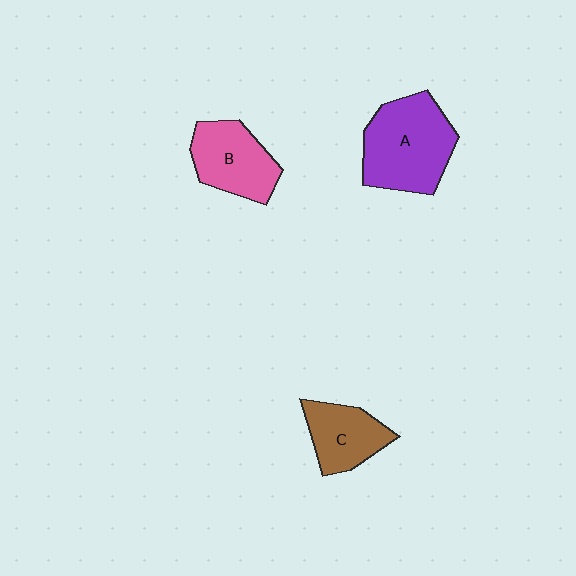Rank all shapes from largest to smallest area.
From largest to smallest: A (purple), B (pink), C (brown).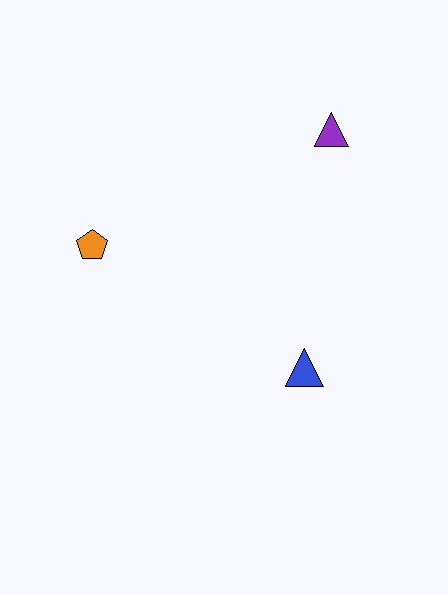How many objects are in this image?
There are 3 objects.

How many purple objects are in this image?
There is 1 purple object.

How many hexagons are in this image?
There are no hexagons.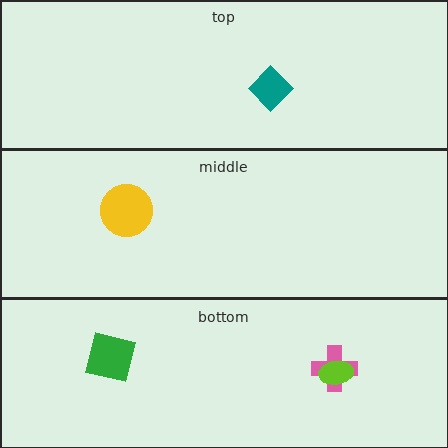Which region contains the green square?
The bottom region.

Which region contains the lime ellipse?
The bottom region.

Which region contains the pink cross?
The bottom region.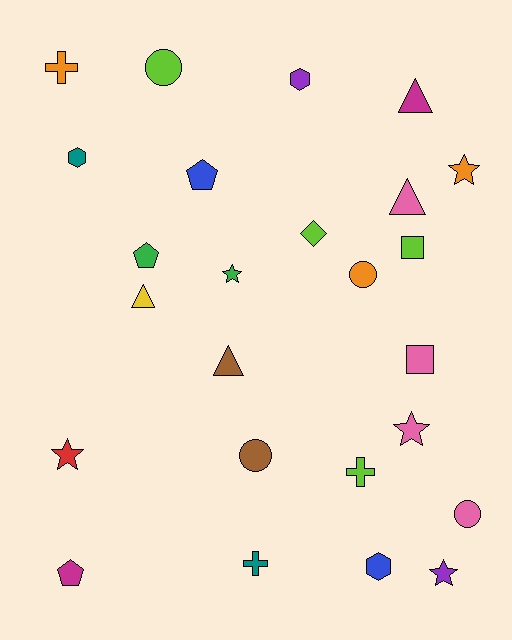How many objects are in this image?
There are 25 objects.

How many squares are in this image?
There are 2 squares.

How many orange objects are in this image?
There are 3 orange objects.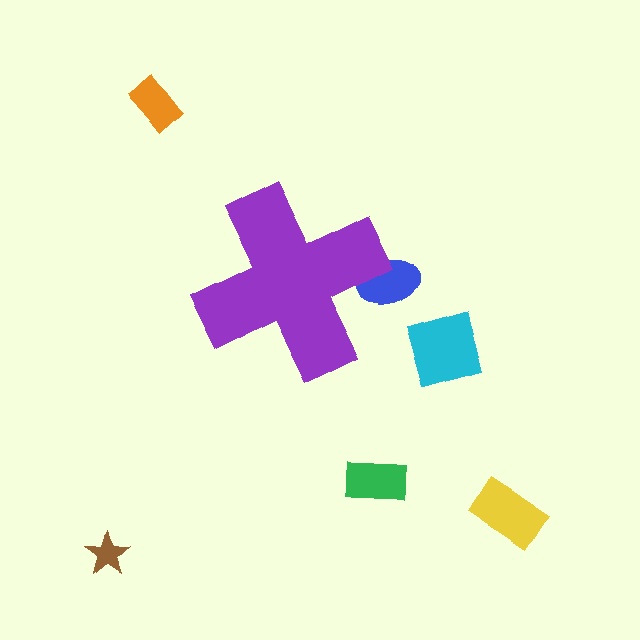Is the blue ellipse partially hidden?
Yes, the blue ellipse is partially hidden behind the purple cross.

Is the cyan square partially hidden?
No, the cyan square is fully visible.